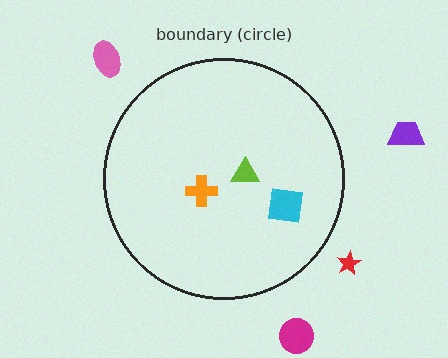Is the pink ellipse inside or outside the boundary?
Outside.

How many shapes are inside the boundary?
3 inside, 4 outside.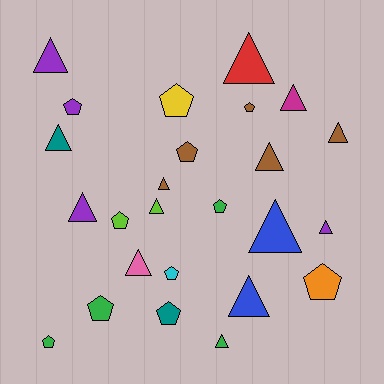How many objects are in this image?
There are 25 objects.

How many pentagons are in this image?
There are 11 pentagons.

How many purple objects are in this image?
There are 4 purple objects.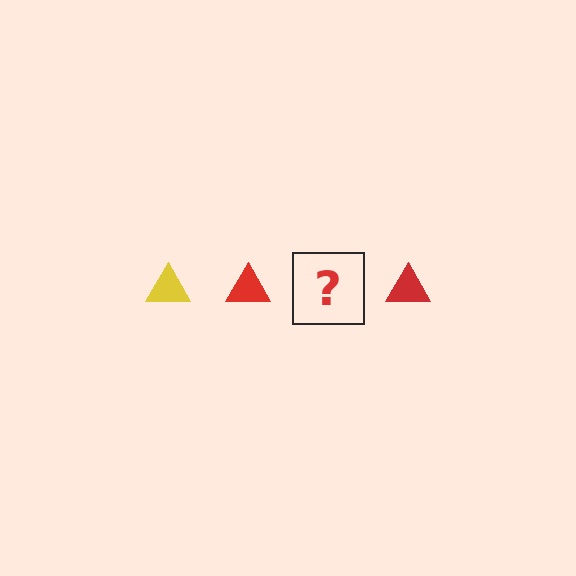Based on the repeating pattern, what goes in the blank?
The blank should be a yellow triangle.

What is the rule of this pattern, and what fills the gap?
The rule is that the pattern cycles through yellow, red triangles. The gap should be filled with a yellow triangle.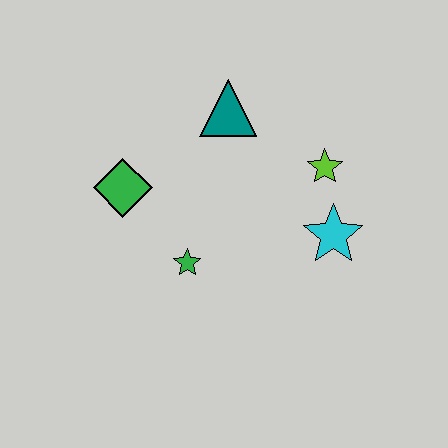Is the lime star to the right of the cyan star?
No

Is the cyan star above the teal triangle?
No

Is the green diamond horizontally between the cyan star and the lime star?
No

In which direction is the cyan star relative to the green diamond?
The cyan star is to the right of the green diamond.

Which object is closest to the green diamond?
The green star is closest to the green diamond.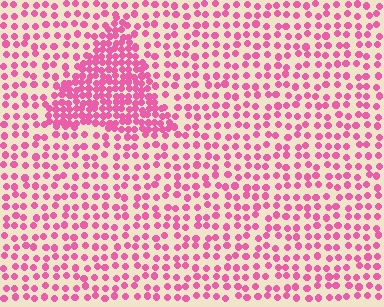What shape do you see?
I see a triangle.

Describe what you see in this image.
The image contains small pink elements arranged at two different densities. A triangle-shaped region is visible where the elements are more densely packed than the surrounding area.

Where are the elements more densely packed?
The elements are more densely packed inside the triangle boundary.